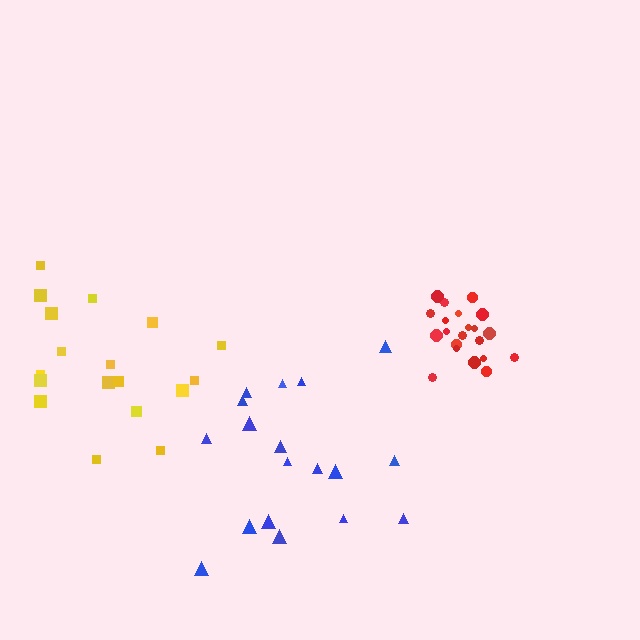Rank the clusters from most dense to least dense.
red, yellow, blue.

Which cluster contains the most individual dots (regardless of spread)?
Red (21).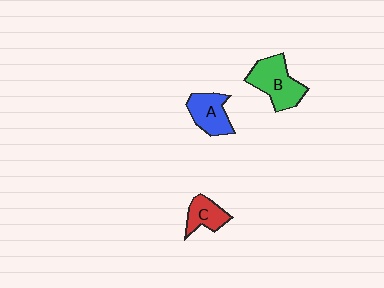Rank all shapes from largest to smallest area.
From largest to smallest: B (green), A (blue), C (red).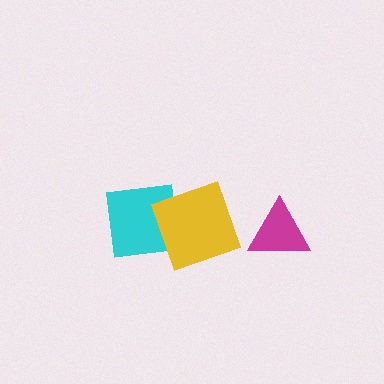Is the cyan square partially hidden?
Yes, it is partially covered by another shape.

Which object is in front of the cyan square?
The yellow diamond is in front of the cyan square.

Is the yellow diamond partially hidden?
No, no other shape covers it.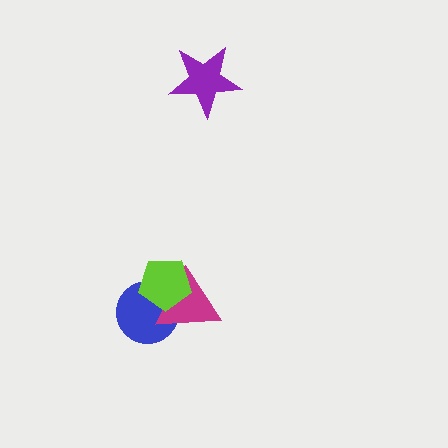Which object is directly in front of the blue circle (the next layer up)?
The magenta triangle is directly in front of the blue circle.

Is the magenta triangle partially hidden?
Yes, it is partially covered by another shape.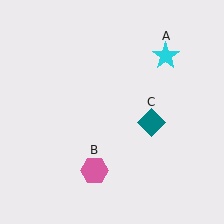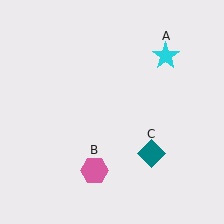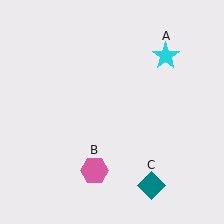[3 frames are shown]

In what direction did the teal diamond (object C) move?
The teal diamond (object C) moved down.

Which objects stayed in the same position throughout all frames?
Cyan star (object A) and pink hexagon (object B) remained stationary.